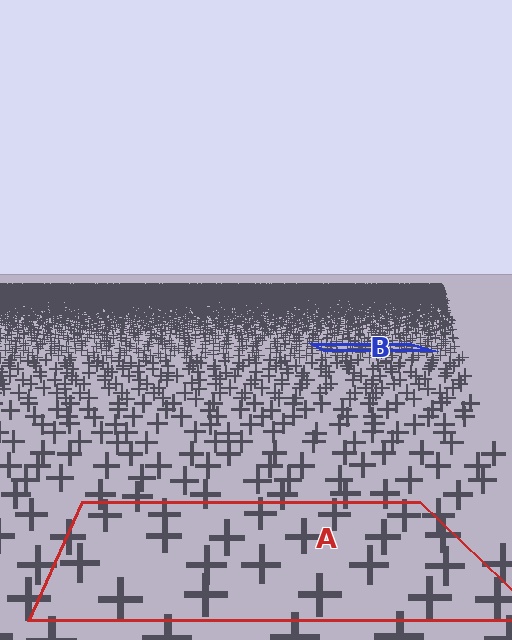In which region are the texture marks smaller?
The texture marks are smaller in region B, because it is farther away.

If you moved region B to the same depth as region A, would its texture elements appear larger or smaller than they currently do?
They would appear larger. At a closer depth, the same texture elements are projected at a bigger on-screen size.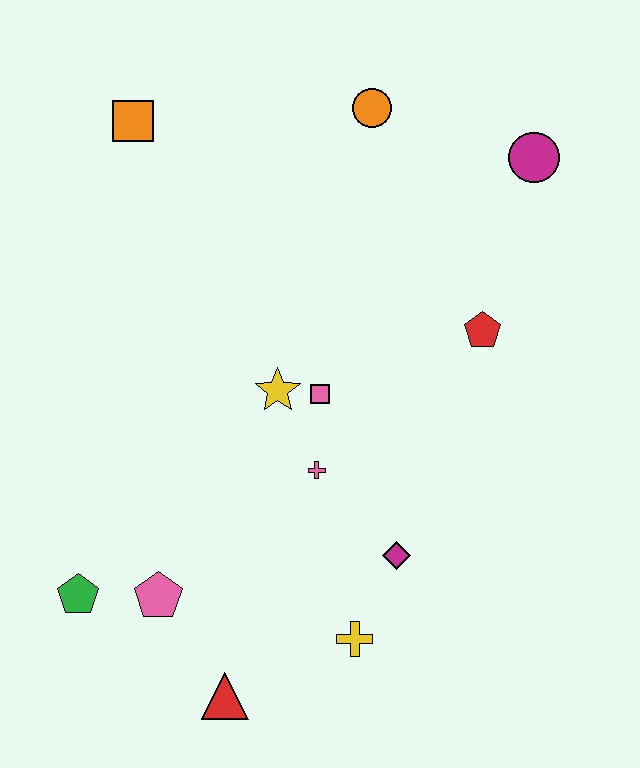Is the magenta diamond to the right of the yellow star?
Yes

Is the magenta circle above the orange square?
No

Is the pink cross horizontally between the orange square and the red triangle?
No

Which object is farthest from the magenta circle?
The green pentagon is farthest from the magenta circle.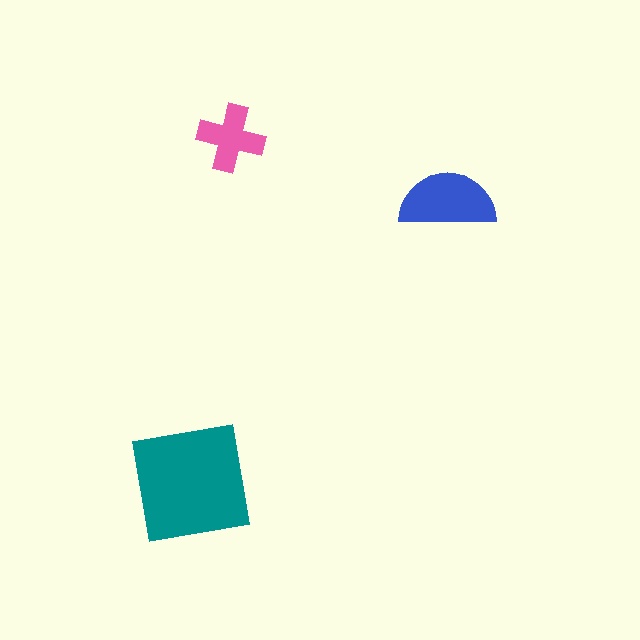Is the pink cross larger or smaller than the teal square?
Smaller.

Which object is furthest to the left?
The teal square is leftmost.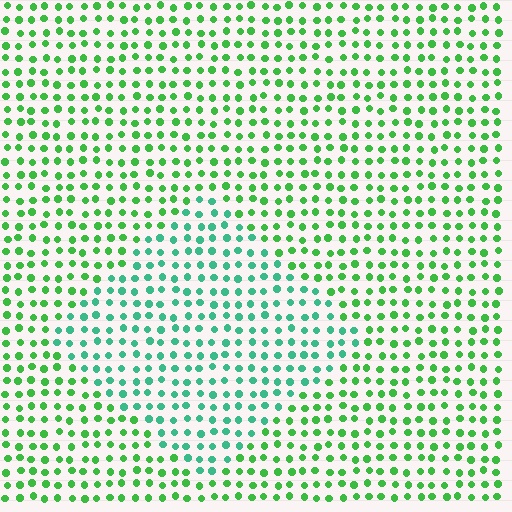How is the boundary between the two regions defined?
The boundary is defined purely by a slight shift in hue (about 34 degrees). Spacing, size, and orientation are identical on both sides.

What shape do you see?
I see a diamond.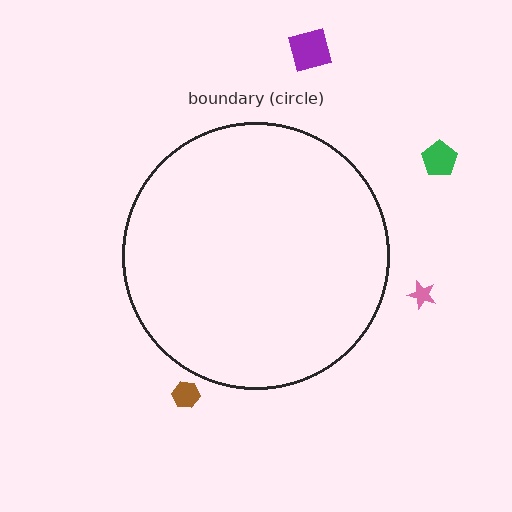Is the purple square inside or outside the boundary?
Outside.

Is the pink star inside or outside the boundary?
Outside.